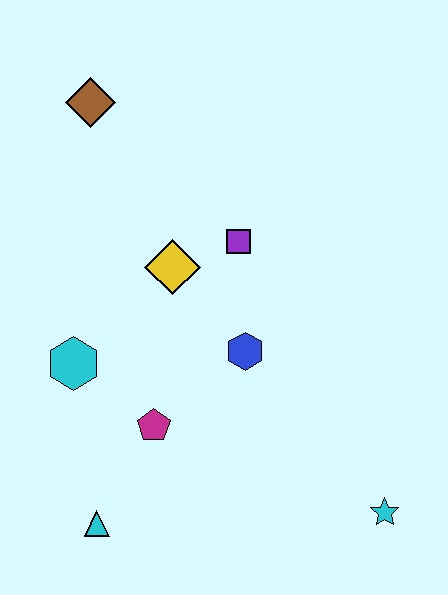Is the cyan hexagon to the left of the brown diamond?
Yes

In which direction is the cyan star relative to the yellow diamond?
The cyan star is below the yellow diamond.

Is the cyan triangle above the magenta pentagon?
No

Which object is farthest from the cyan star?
The brown diamond is farthest from the cyan star.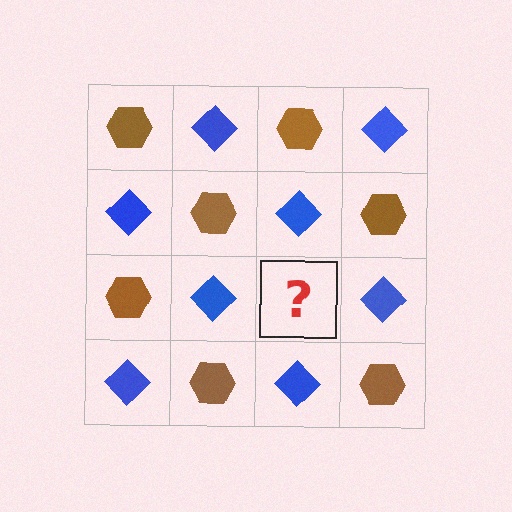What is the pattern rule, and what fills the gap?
The rule is that it alternates brown hexagon and blue diamond in a checkerboard pattern. The gap should be filled with a brown hexagon.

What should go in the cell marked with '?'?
The missing cell should contain a brown hexagon.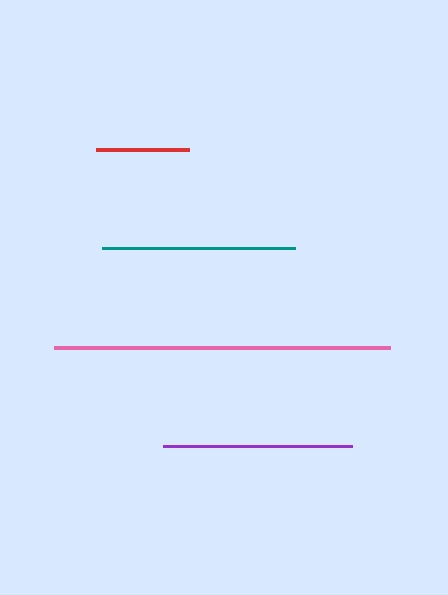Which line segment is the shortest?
The red line is the shortest at approximately 93 pixels.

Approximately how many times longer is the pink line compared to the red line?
The pink line is approximately 3.6 times the length of the red line.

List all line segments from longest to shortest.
From longest to shortest: pink, teal, purple, red.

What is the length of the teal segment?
The teal segment is approximately 193 pixels long.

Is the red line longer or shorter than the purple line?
The purple line is longer than the red line.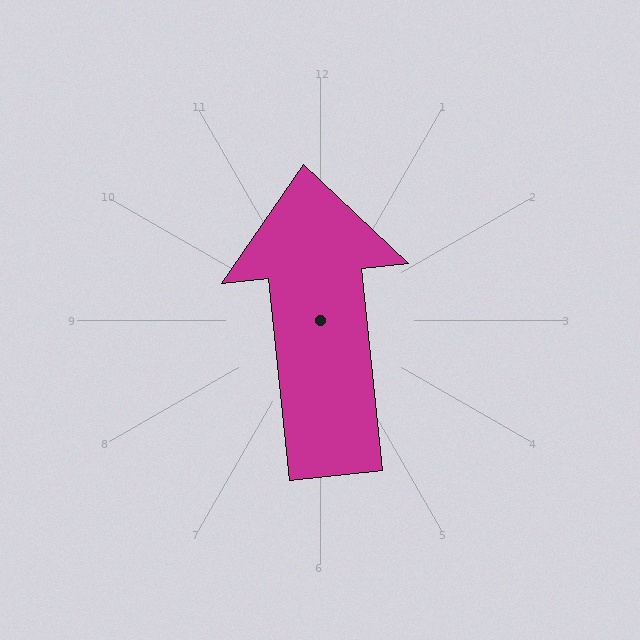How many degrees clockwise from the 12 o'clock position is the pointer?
Approximately 354 degrees.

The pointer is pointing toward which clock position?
Roughly 12 o'clock.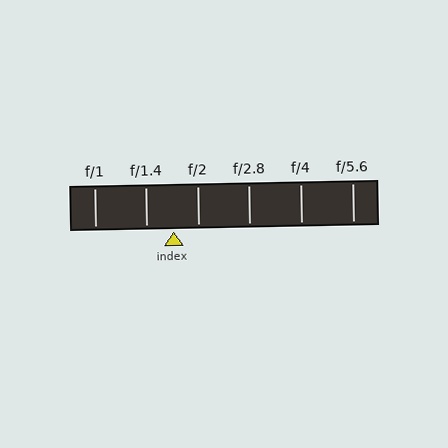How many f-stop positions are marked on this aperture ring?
There are 6 f-stop positions marked.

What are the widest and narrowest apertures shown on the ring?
The widest aperture shown is f/1 and the narrowest is f/5.6.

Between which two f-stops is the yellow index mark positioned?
The index mark is between f/1.4 and f/2.